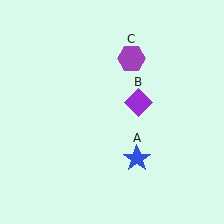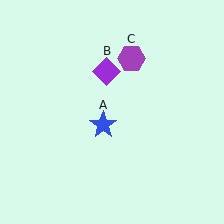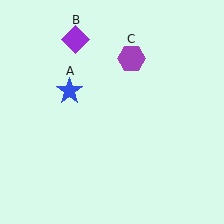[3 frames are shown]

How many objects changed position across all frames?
2 objects changed position: blue star (object A), purple diamond (object B).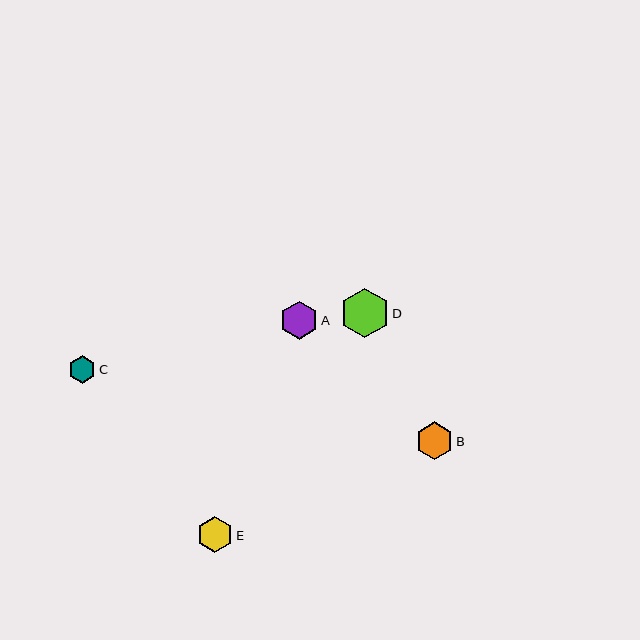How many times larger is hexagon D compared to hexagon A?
Hexagon D is approximately 1.3 times the size of hexagon A.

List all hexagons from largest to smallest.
From largest to smallest: D, A, B, E, C.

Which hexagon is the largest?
Hexagon D is the largest with a size of approximately 49 pixels.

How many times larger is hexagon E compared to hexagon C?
Hexagon E is approximately 1.3 times the size of hexagon C.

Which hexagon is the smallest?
Hexagon C is the smallest with a size of approximately 27 pixels.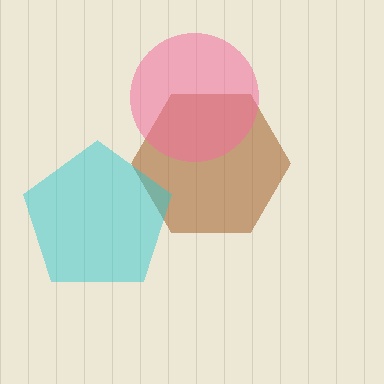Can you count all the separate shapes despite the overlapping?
Yes, there are 3 separate shapes.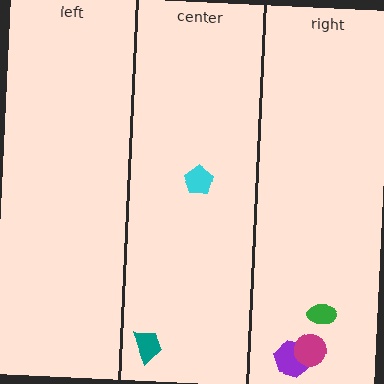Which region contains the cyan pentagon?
The center region.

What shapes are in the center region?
The cyan pentagon, the teal trapezoid.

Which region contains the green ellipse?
The right region.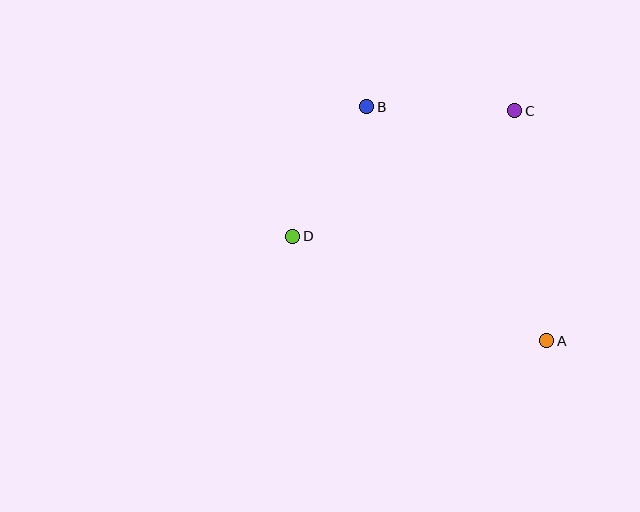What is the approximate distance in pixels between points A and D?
The distance between A and D is approximately 275 pixels.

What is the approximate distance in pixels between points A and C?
The distance between A and C is approximately 232 pixels.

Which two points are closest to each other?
Points B and C are closest to each other.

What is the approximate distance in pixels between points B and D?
The distance between B and D is approximately 149 pixels.